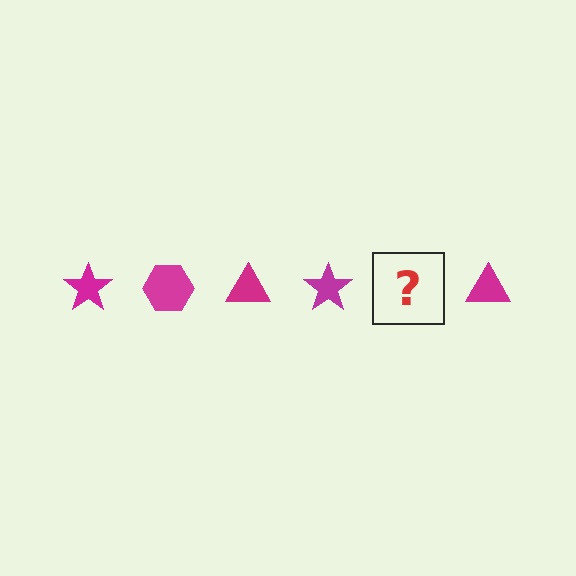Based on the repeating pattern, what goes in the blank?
The blank should be a magenta hexagon.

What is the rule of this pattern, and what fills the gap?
The rule is that the pattern cycles through star, hexagon, triangle shapes in magenta. The gap should be filled with a magenta hexagon.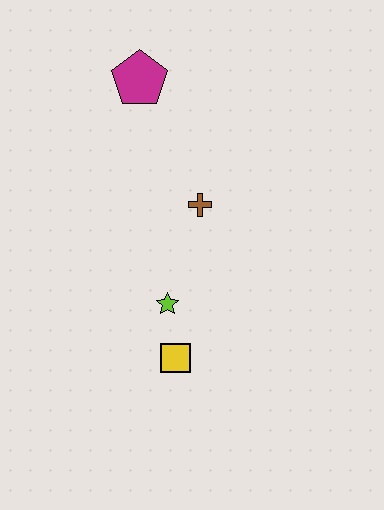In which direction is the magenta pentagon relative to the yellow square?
The magenta pentagon is above the yellow square.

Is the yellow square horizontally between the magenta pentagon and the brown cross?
Yes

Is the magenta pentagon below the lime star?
No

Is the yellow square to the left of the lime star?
No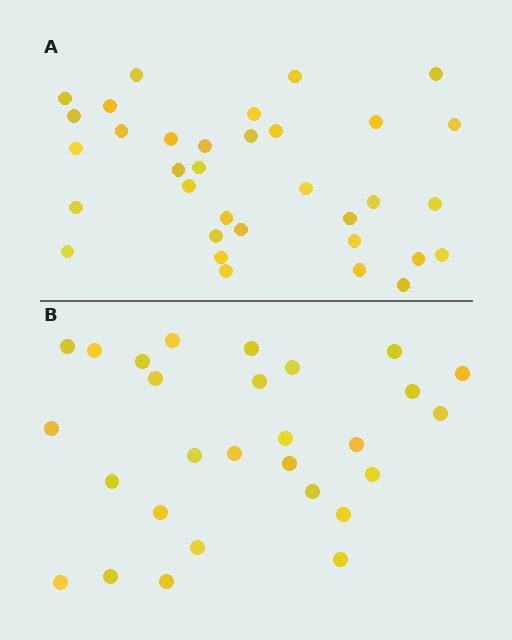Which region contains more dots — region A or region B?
Region A (the top region) has more dots.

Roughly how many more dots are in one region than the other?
Region A has about 6 more dots than region B.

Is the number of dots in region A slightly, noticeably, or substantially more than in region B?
Region A has only slightly more — the two regions are fairly close. The ratio is roughly 1.2 to 1.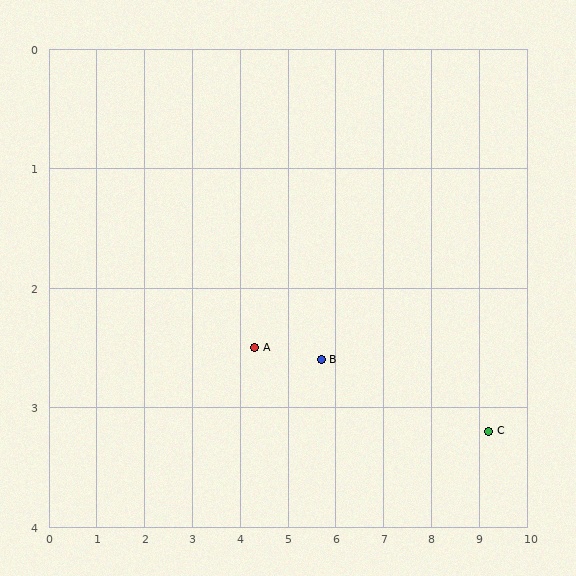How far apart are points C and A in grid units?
Points C and A are about 4.9 grid units apart.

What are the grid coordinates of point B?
Point B is at approximately (5.7, 2.6).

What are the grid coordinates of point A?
Point A is at approximately (4.3, 2.5).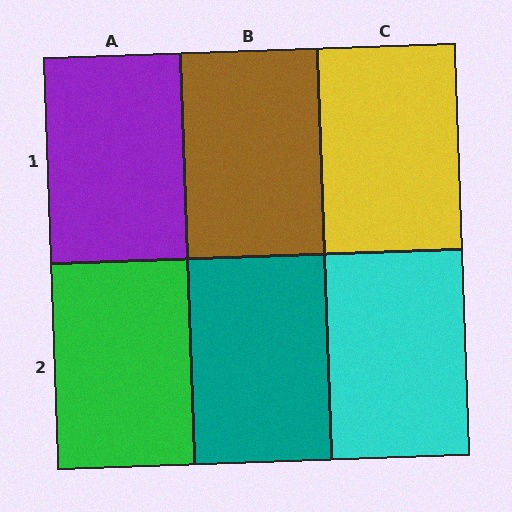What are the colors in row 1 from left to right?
Purple, brown, yellow.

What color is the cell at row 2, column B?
Teal.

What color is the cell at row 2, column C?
Cyan.